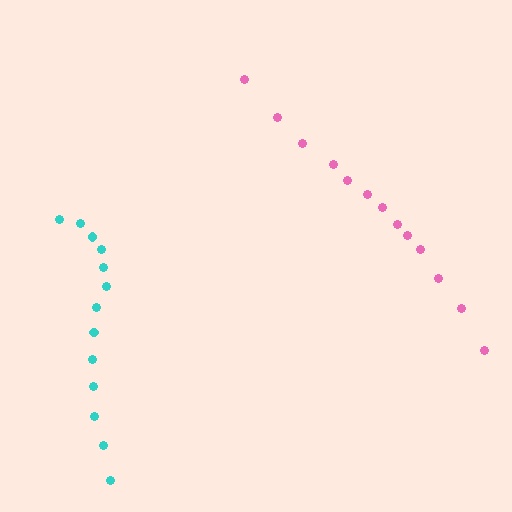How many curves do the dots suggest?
There are 2 distinct paths.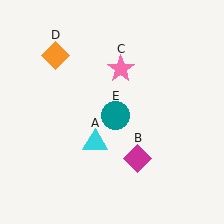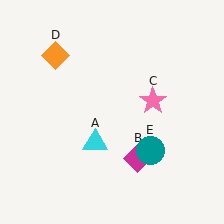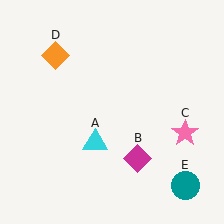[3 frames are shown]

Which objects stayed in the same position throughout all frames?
Cyan triangle (object A) and magenta diamond (object B) and orange diamond (object D) remained stationary.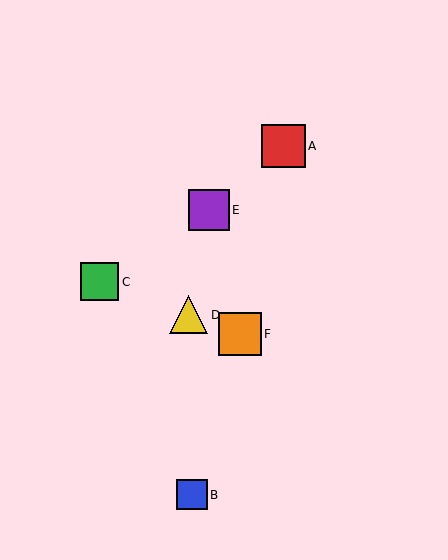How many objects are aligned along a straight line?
3 objects (C, D, F) are aligned along a straight line.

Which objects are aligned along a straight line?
Objects C, D, F are aligned along a straight line.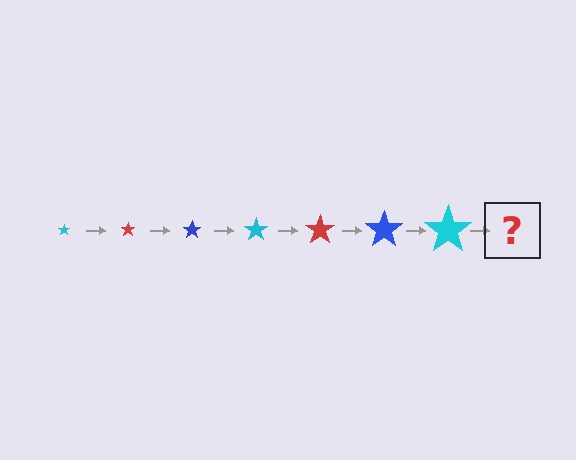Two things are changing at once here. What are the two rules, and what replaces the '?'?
The two rules are that the star grows larger each step and the color cycles through cyan, red, and blue. The '?' should be a red star, larger than the previous one.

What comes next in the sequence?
The next element should be a red star, larger than the previous one.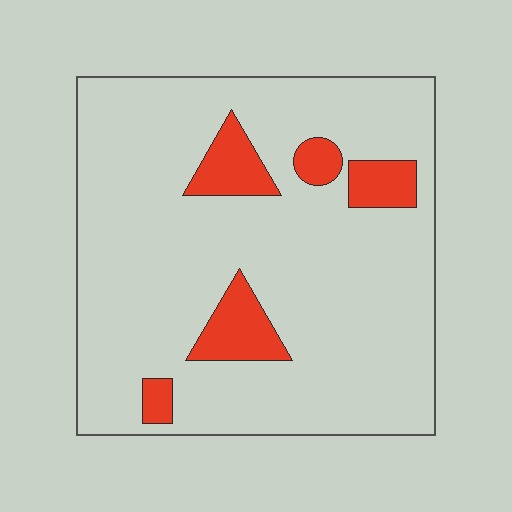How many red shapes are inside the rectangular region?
5.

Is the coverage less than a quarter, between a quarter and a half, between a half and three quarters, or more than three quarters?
Less than a quarter.